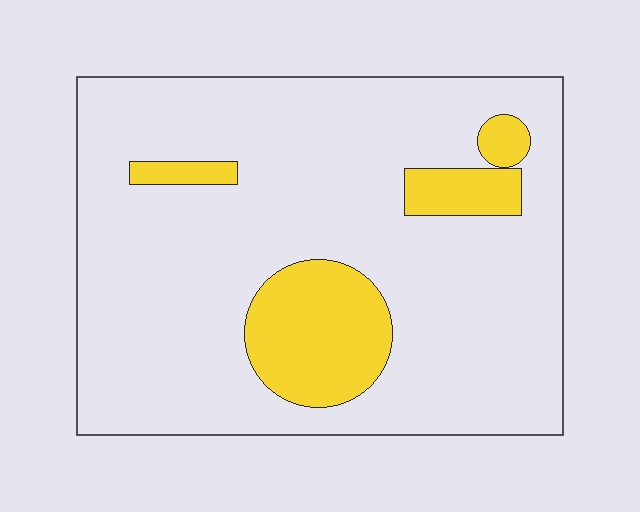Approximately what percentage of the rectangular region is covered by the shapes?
Approximately 15%.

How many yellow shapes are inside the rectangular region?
4.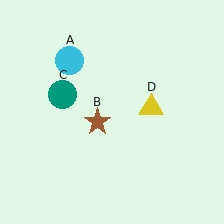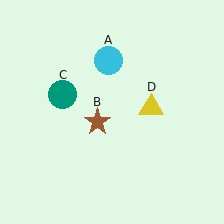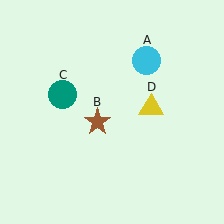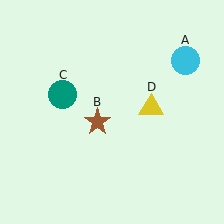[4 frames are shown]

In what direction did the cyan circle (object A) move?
The cyan circle (object A) moved right.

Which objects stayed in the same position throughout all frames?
Brown star (object B) and teal circle (object C) and yellow triangle (object D) remained stationary.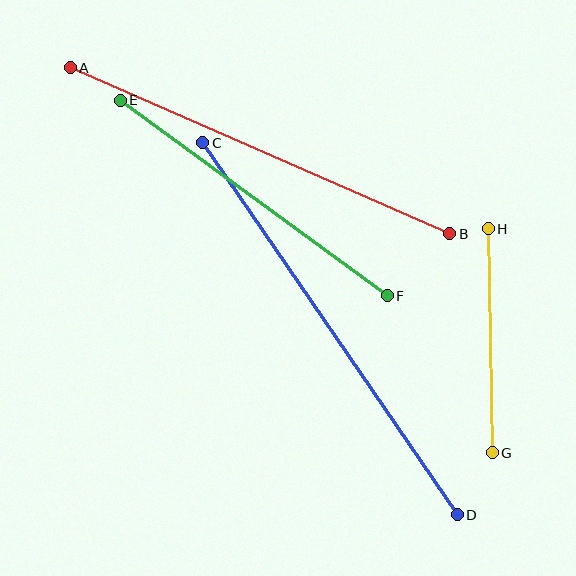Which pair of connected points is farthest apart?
Points C and D are farthest apart.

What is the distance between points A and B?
The distance is approximately 414 pixels.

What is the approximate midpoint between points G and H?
The midpoint is at approximately (490, 341) pixels.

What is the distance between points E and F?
The distance is approximately 331 pixels.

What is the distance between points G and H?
The distance is approximately 224 pixels.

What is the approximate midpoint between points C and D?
The midpoint is at approximately (330, 329) pixels.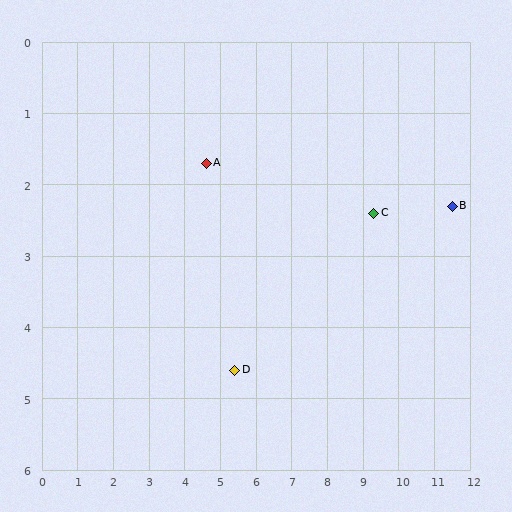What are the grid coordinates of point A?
Point A is at approximately (4.6, 1.7).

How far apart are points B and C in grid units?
Points B and C are about 2.2 grid units apart.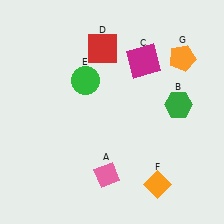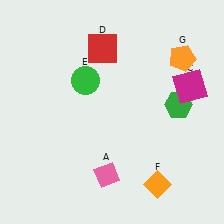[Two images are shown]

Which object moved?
The magenta square (C) moved right.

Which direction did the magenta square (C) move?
The magenta square (C) moved right.